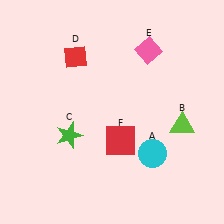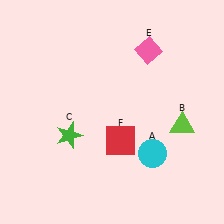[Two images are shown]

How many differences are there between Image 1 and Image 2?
There is 1 difference between the two images.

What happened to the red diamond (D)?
The red diamond (D) was removed in Image 2. It was in the top-left area of Image 1.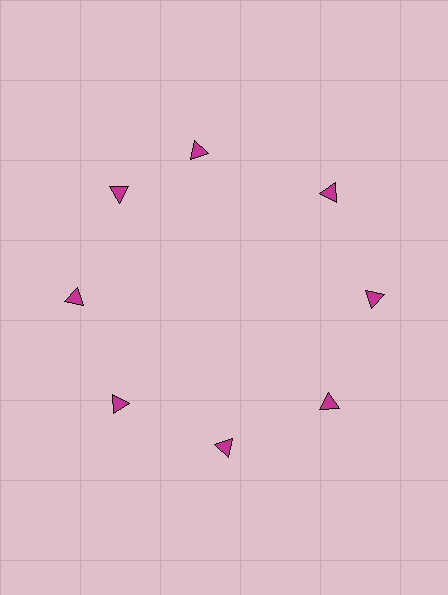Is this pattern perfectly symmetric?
No. The 8 magenta triangles are arranged in a ring, but one element near the 12 o'clock position is rotated out of alignment along the ring, breaking the 8-fold rotational symmetry.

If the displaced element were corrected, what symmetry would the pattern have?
It would have 8-fold rotational symmetry — the pattern would map onto itself every 45 degrees.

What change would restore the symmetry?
The symmetry would be restored by rotating it back into even spacing with its neighbors so that all 8 triangles sit at equal angles and equal distance from the center.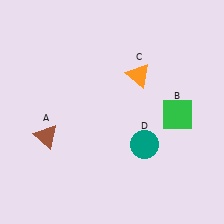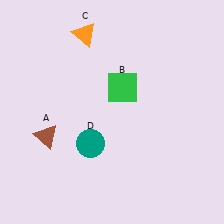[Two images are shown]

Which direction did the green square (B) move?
The green square (B) moved left.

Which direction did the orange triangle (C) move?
The orange triangle (C) moved left.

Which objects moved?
The objects that moved are: the green square (B), the orange triangle (C), the teal circle (D).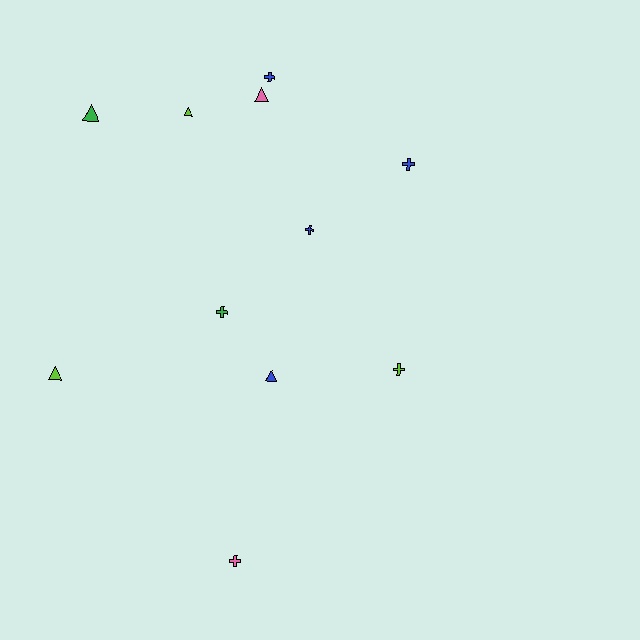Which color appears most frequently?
Blue, with 4 objects.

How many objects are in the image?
There are 11 objects.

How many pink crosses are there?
There is 1 pink cross.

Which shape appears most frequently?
Cross, with 6 objects.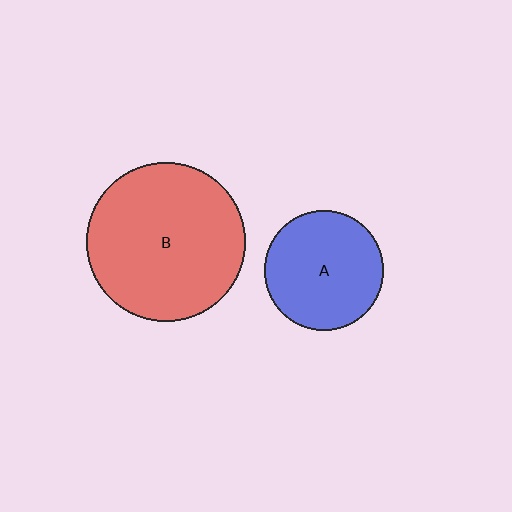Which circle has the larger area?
Circle B (red).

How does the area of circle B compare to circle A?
Approximately 1.8 times.